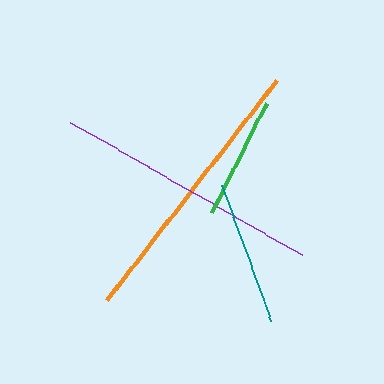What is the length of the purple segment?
The purple segment is approximately 267 pixels long.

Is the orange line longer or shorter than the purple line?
The orange line is longer than the purple line.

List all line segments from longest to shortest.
From longest to shortest: orange, purple, teal, green.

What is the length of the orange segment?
The orange segment is approximately 279 pixels long.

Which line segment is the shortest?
The green line is the shortest at approximately 123 pixels.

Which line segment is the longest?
The orange line is the longest at approximately 279 pixels.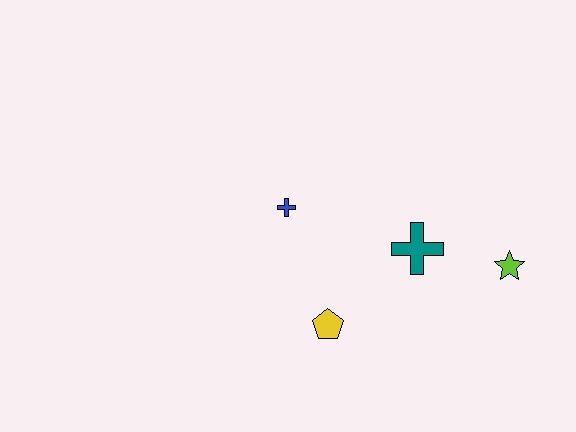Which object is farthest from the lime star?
The blue cross is farthest from the lime star.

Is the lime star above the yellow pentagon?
Yes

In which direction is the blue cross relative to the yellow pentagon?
The blue cross is above the yellow pentagon.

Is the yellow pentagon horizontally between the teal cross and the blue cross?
Yes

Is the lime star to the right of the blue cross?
Yes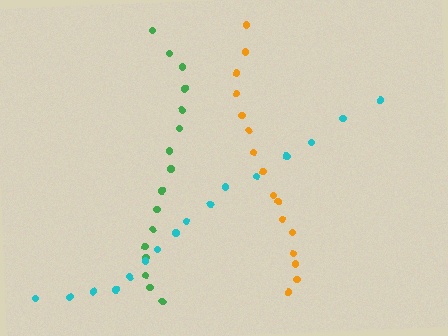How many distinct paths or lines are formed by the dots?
There are 3 distinct paths.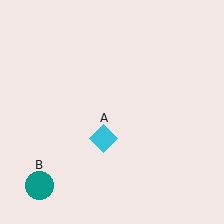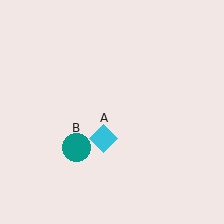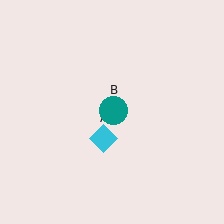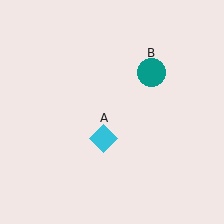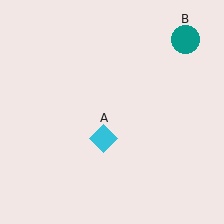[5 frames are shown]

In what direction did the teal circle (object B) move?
The teal circle (object B) moved up and to the right.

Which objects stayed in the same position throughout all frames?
Cyan diamond (object A) remained stationary.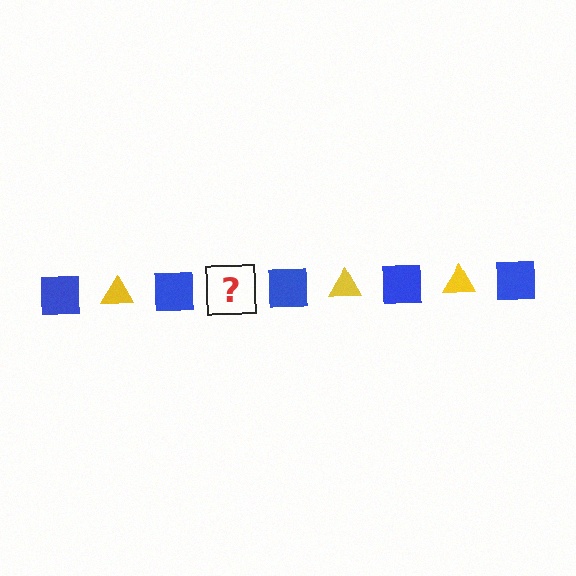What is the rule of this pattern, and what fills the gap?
The rule is that the pattern alternates between blue square and yellow triangle. The gap should be filled with a yellow triangle.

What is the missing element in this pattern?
The missing element is a yellow triangle.